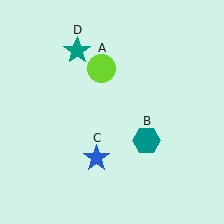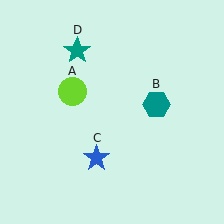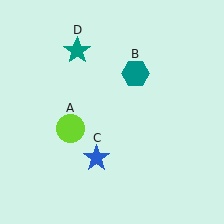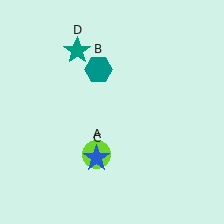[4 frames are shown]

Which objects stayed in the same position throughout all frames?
Blue star (object C) and teal star (object D) remained stationary.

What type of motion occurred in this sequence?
The lime circle (object A), teal hexagon (object B) rotated counterclockwise around the center of the scene.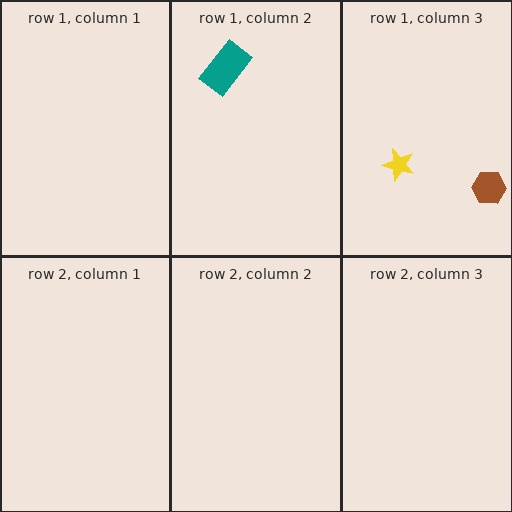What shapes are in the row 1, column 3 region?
The yellow star, the brown hexagon.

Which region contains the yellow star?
The row 1, column 3 region.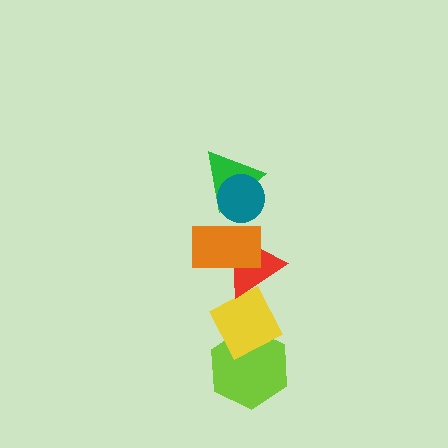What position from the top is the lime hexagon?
The lime hexagon is 6th from the top.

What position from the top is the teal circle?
The teal circle is 1st from the top.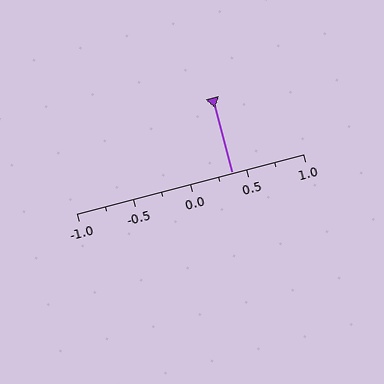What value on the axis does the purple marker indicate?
The marker indicates approximately 0.38.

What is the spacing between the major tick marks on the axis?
The major ticks are spaced 0.5 apart.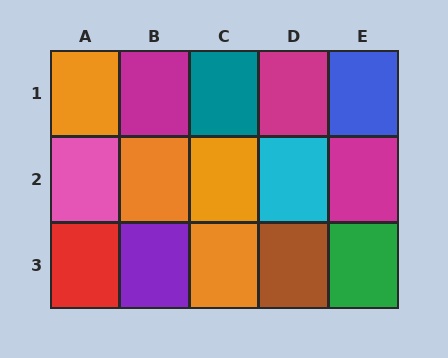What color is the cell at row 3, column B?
Purple.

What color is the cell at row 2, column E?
Magenta.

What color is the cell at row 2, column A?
Pink.